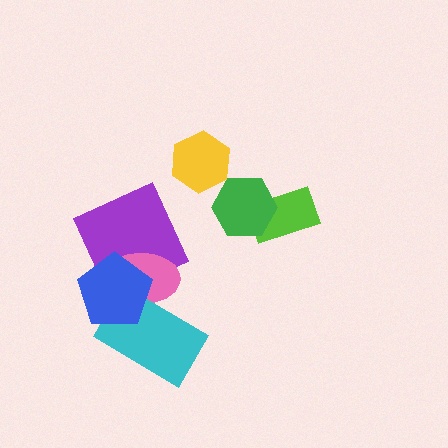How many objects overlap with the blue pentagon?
3 objects overlap with the blue pentagon.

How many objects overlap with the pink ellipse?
3 objects overlap with the pink ellipse.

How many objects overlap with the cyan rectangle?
2 objects overlap with the cyan rectangle.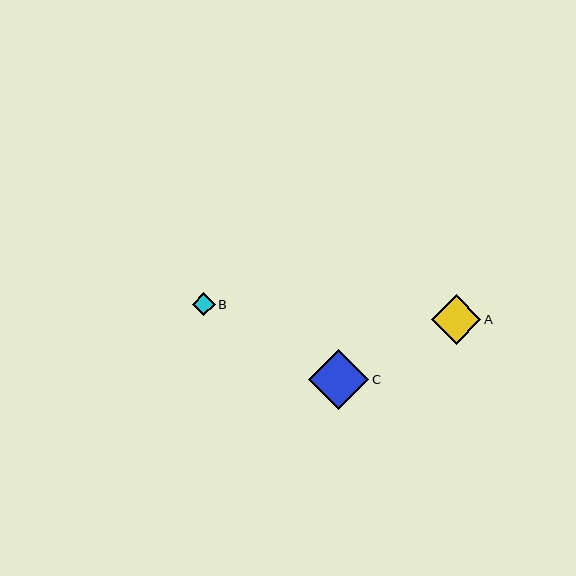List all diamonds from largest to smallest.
From largest to smallest: C, A, B.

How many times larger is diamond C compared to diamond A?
Diamond C is approximately 1.2 times the size of diamond A.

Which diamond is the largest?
Diamond C is the largest with a size of approximately 61 pixels.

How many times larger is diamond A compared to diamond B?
Diamond A is approximately 2.2 times the size of diamond B.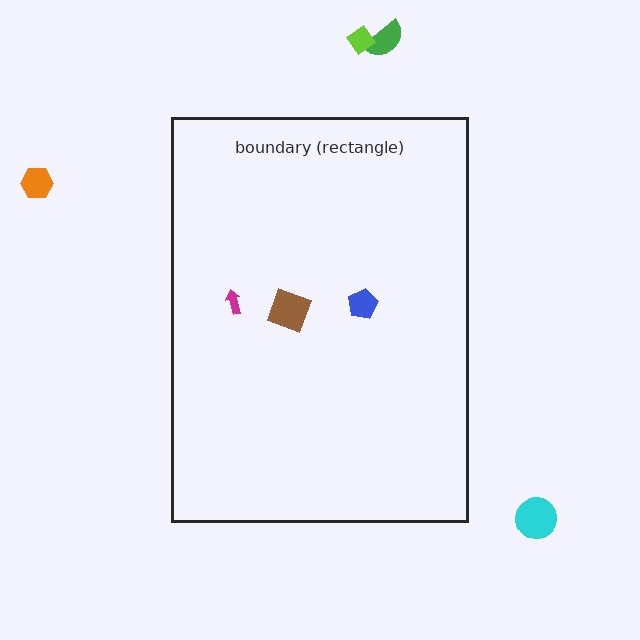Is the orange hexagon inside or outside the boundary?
Outside.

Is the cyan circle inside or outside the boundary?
Outside.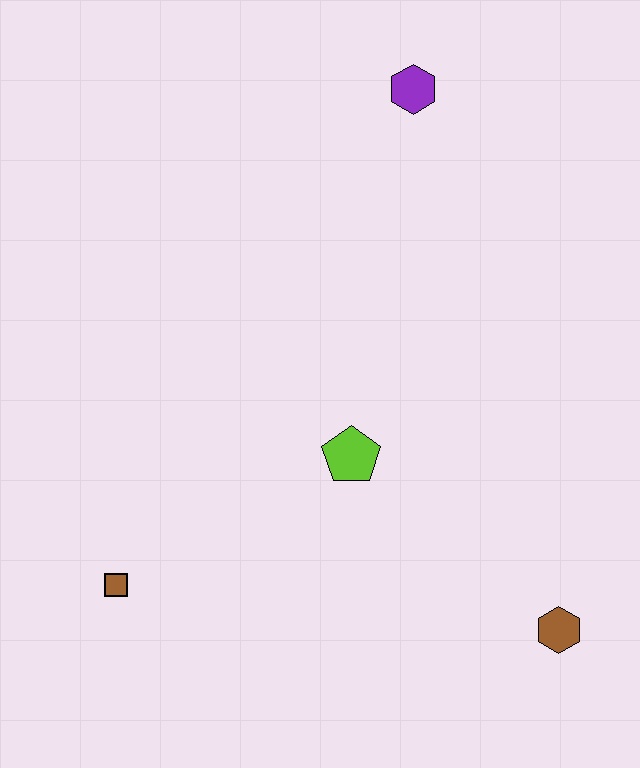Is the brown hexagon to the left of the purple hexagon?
No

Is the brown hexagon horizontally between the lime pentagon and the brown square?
No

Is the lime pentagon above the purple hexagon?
No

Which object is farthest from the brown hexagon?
The purple hexagon is farthest from the brown hexagon.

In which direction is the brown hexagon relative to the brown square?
The brown hexagon is to the right of the brown square.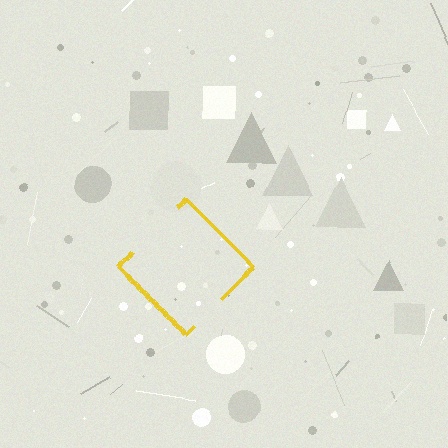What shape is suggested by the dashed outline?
The dashed outline suggests a diamond.